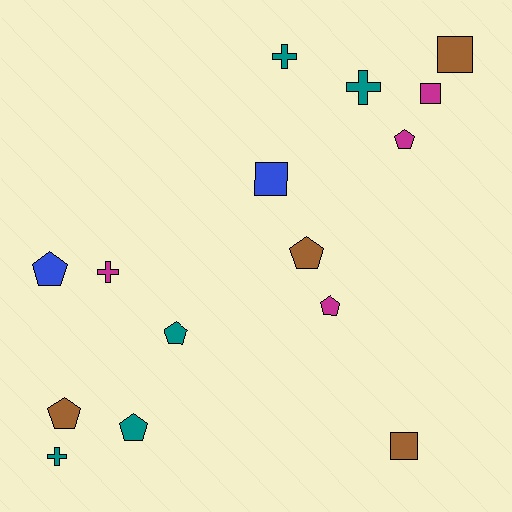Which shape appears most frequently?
Pentagon, with 7 objects.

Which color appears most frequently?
Teal, with 5 objects.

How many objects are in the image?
There are 15 objects.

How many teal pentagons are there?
There are 2 teal pentagons.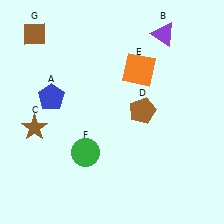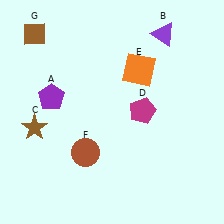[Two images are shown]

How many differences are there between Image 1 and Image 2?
There are 3 differences between the two images.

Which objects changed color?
A changed from blue to purple. D changed from brown to magenta. F changed from green to brown.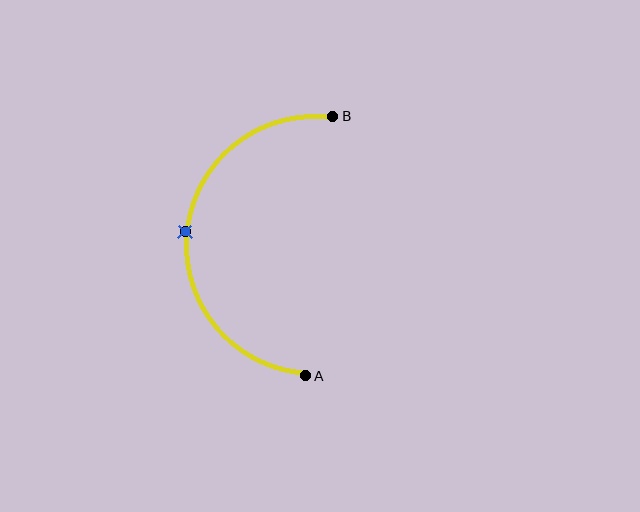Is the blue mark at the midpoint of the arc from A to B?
Yes. The blue mark lies on the arc at equal arc-length from both A and B — it is the arc midpoint.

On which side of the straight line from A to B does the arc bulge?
The arc bulges to the left of the straight line connecting A and B.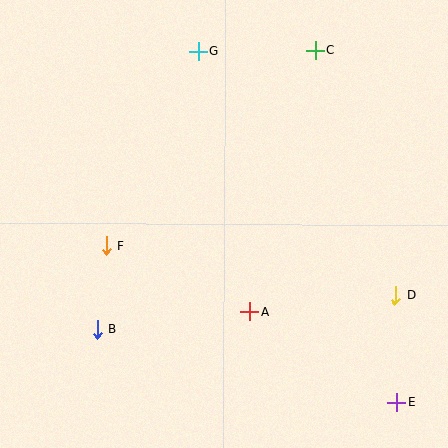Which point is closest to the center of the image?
Point A at (250, 312) is closest to the center.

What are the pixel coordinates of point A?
Point A is at (250, 312).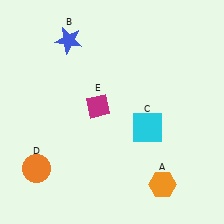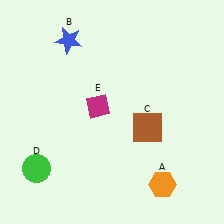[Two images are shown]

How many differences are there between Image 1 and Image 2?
There are 2 differences between the two images.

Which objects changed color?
C changed from cyan to brown. D changed from orange to green.